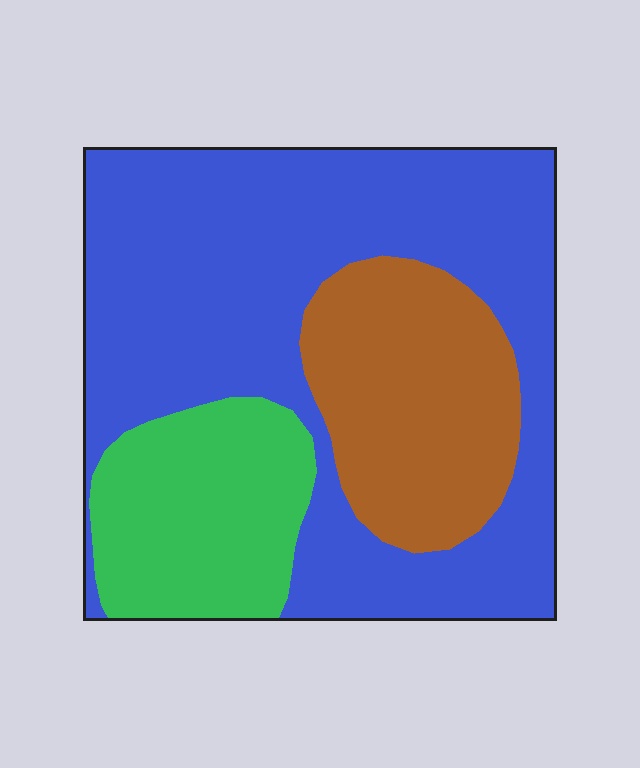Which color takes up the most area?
Blue, at roughly 60%.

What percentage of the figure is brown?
Brown covers roughly 20% of the figure.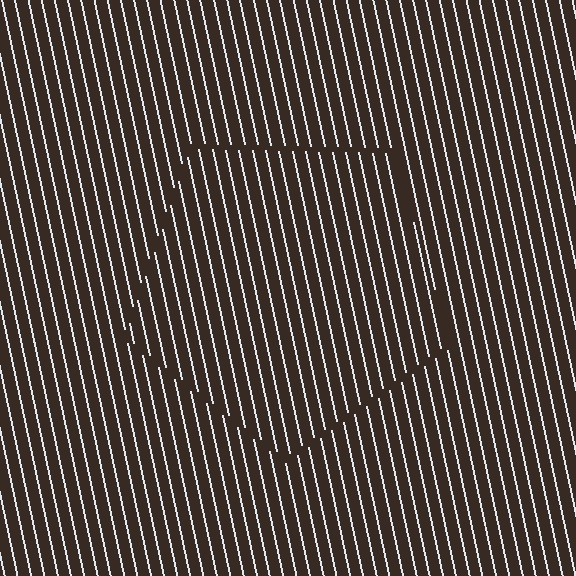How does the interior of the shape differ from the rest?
The interior of the shape contains the same grating, shifted by half a period — the contour is defined by the phase discontinuity where line-ends from the inner and outer gratings abut.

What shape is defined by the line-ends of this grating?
An illusory pentagon. The interior of the shape contains the same grating, shifted by half a period — the contour is defined by the phase discontinuity where line-ends from the inner and outer gratings abut.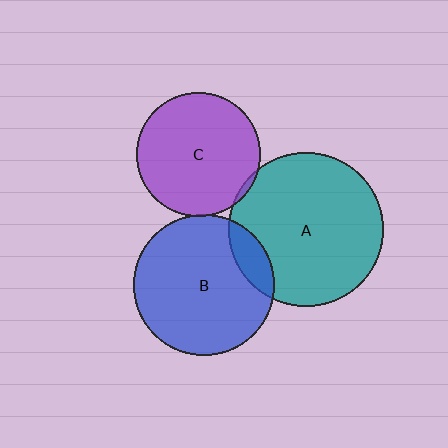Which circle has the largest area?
Circle A (teal).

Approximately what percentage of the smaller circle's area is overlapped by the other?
Approximately 15%.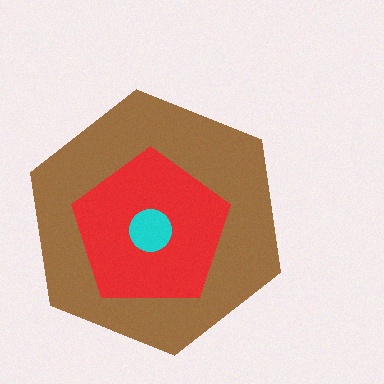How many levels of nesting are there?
3.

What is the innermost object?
The cyan circle.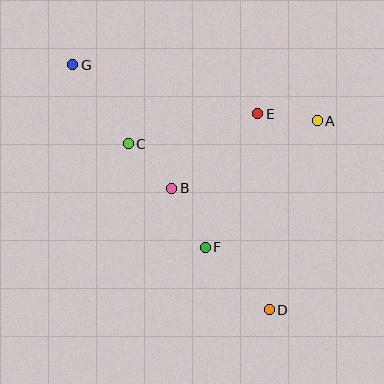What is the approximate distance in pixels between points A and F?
The distance between A and F is approximately 169 pixels.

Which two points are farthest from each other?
Points D and G are farthest from each other.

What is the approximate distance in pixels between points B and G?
The distance between B and G is approximately 158 pixels.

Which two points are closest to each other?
Points A and E are closest to each other.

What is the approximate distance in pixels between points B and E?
The distance between B and E is approximately 114 pixels.